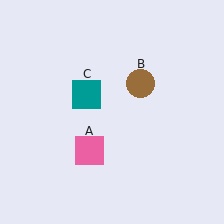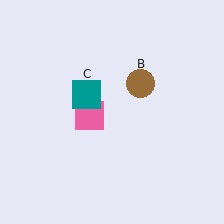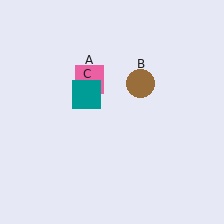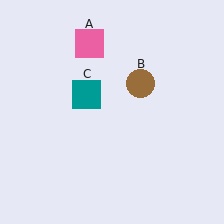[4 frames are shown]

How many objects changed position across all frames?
1 object changed position: pink square (object A).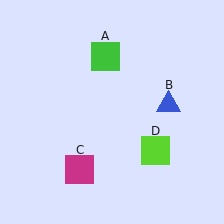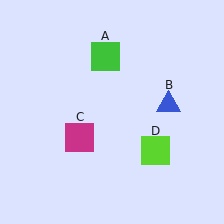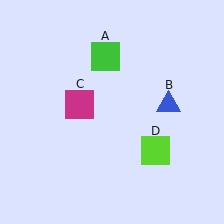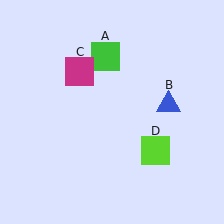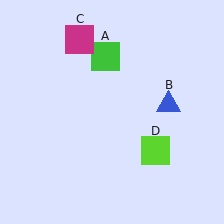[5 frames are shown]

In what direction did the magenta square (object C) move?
The magenta square (object C) moved up.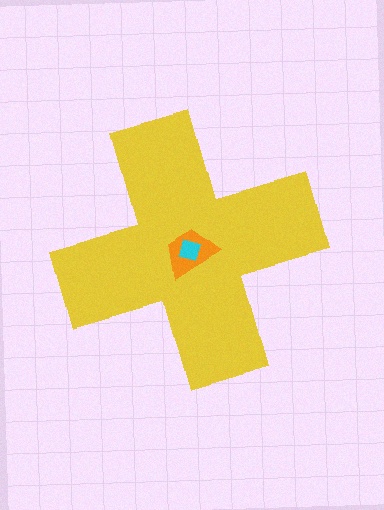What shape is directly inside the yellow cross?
The orange trapezoid.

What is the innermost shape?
The cyan diamond.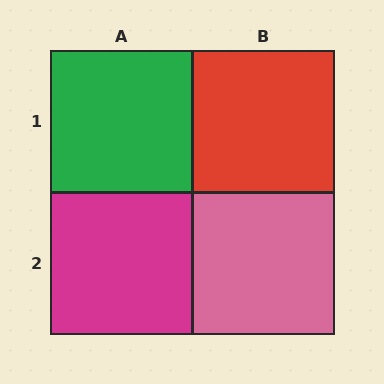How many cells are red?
1 cell is red.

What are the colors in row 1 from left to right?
Green, red.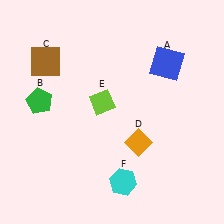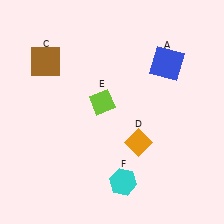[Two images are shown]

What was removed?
The green pentagon (B) was removed in Image 2.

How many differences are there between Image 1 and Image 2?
There is 1 difference between the two images.